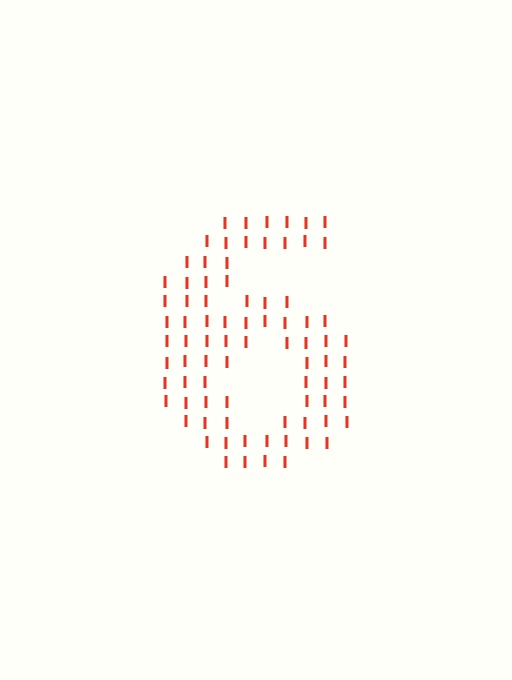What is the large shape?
The large shape is the digit 6.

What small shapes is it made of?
It is made of small letter I's.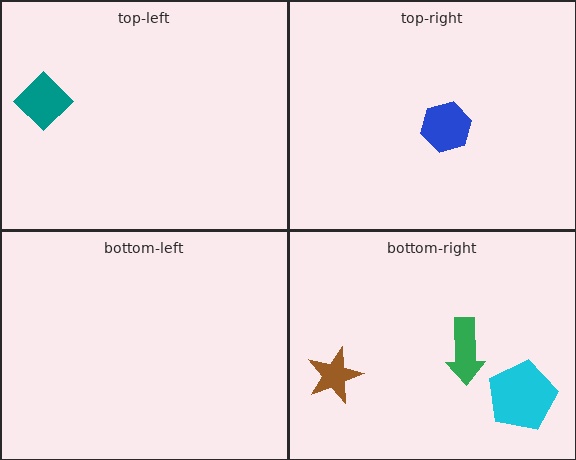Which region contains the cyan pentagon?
The bottom-right region.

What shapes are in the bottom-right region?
The cyan pentagon, the brown star, the green arrow.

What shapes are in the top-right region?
The blue hexagon.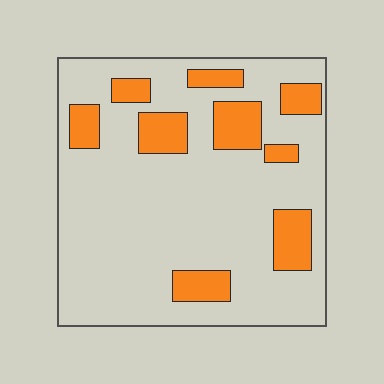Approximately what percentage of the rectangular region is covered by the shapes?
Approximately 20%.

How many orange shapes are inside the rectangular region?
9.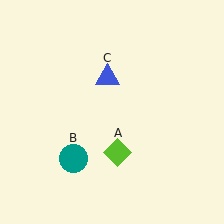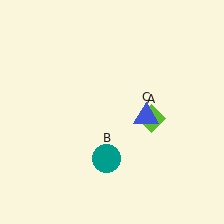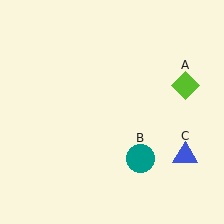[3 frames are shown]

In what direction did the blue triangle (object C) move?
The blue triangle (object C) moved down and to the right.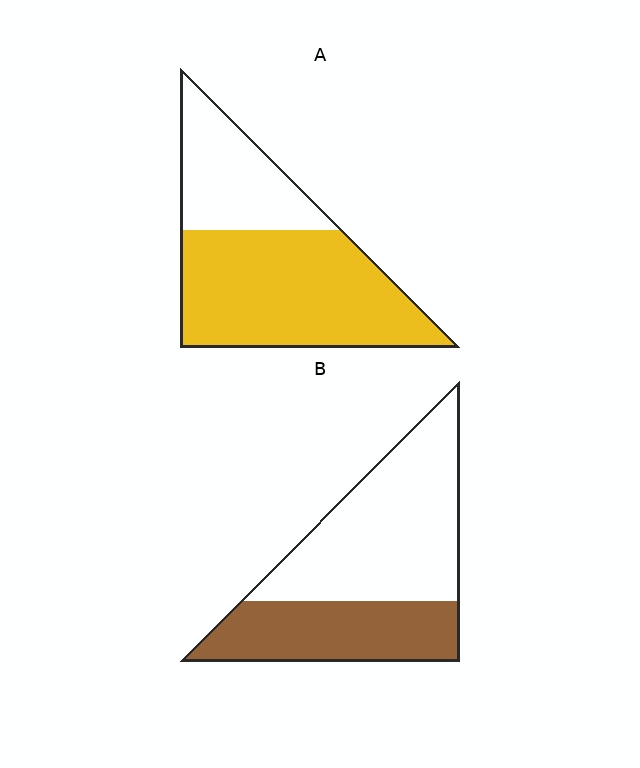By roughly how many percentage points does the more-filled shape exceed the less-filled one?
By roughly 30 percentage points (A over B).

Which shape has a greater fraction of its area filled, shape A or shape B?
Shape A.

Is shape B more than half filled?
No.